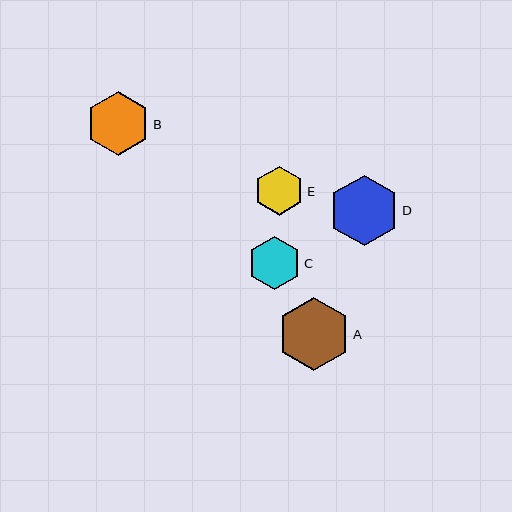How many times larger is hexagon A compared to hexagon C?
Hexagon A is approximately 1.4 times the size of hexagon C.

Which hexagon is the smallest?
Hexagon E is the smallest with a size of approximately 49 pixels.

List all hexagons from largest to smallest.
From largest to smallest: A, D, B, C, E.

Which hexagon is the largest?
Hexagon A is the largest with a size of approximately 73 pixels.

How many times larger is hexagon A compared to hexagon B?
Hexagon A is approximately 1.1 times the size of hexagon B.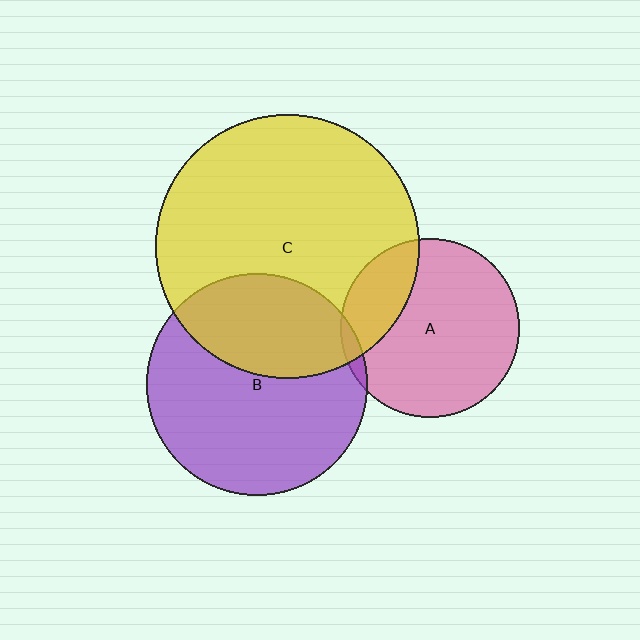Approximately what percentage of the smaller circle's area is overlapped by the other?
Approximately 35%.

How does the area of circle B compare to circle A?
Approximately 1.5 times.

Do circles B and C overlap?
Yes.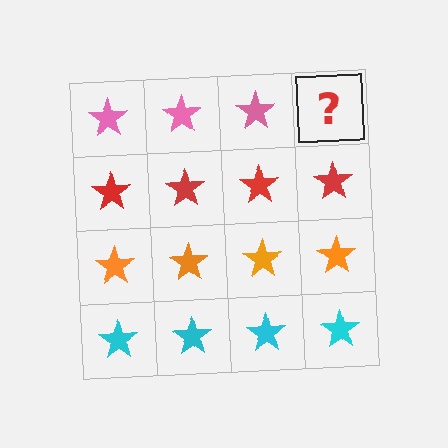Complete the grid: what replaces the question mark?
The question mark should be replaced with a pink star.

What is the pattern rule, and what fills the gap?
The rule is that each row has a consistent color. The gap should be filled with a pink star.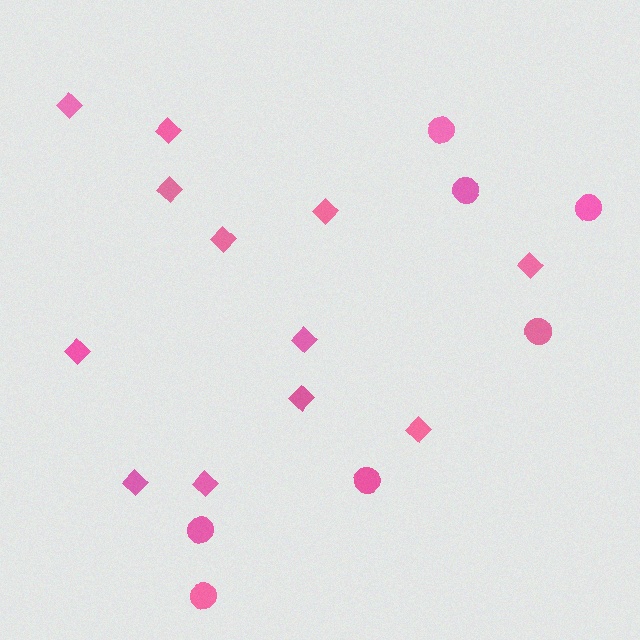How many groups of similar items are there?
There are 2 groups: one group of diamonds (12) and one group of circles (7).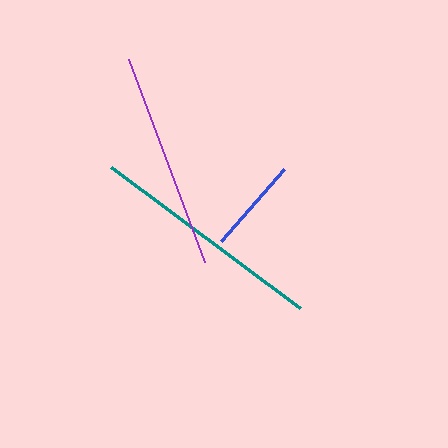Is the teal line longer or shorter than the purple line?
The teal line is longer than the purple line.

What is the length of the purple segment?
The purple segment is approximately 217 pixels long.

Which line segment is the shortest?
The blue line is the shortest at approximately 96 pixels.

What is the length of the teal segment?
The teal segment is approximately 236 pixels long.